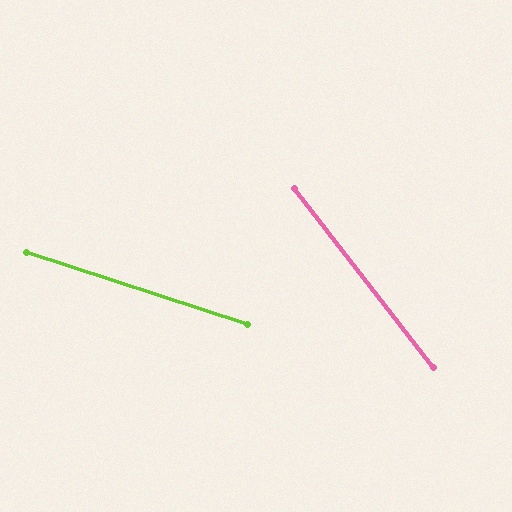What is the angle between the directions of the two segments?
Approximately 34 degrees.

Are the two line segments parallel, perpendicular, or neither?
Neither parallel nor perpendicular — they differ by about 34°.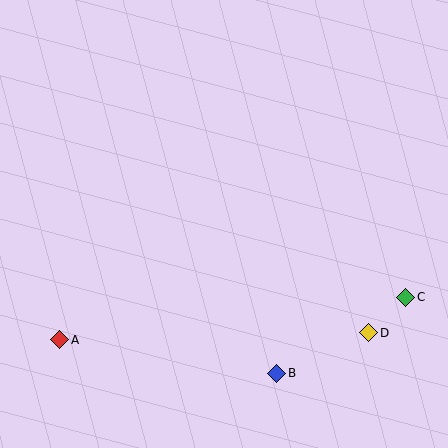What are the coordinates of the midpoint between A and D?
The midpoint between A and D is at (214, 336).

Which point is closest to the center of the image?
Point B at (277, 373) is closest to the center.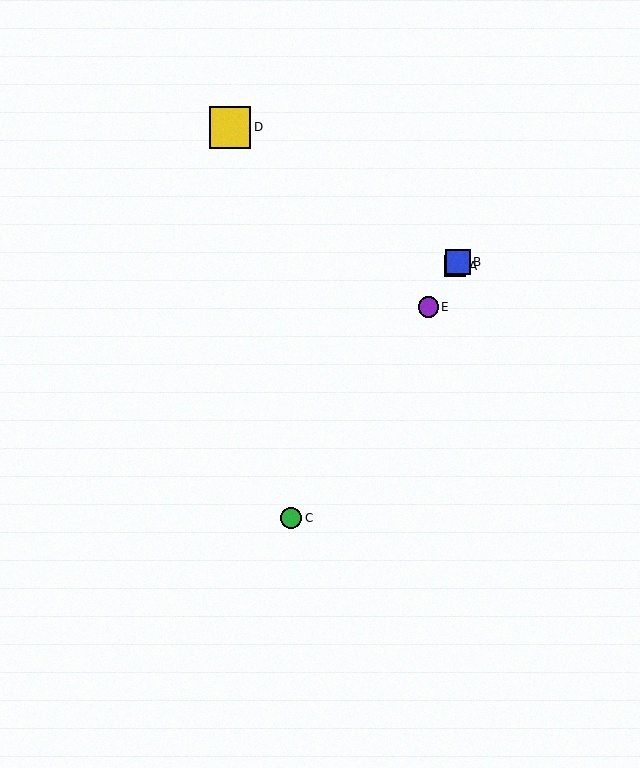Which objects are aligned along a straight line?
Objects A, B, C, E are aligned along a straight line.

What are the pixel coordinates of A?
Object A is at (455, 266).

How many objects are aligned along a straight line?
4 objects (A, B, C, E) are aligned along a straight line.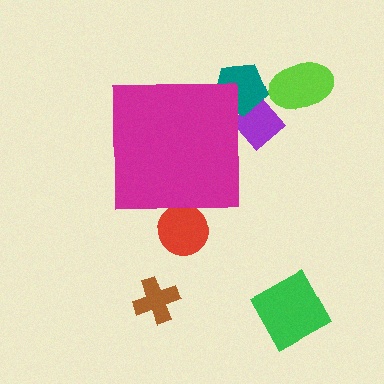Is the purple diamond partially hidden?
Yes, the purple diamond is partially hidden behind the magenta square.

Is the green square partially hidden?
No, the green square is fully visible.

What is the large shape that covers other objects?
A magenta square.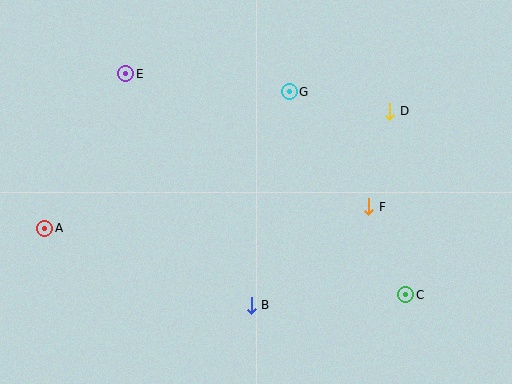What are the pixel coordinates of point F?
Point F is at (369, 207).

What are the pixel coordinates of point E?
Point E is at (126, 74).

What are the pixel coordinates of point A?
Point A is at (45, 228).